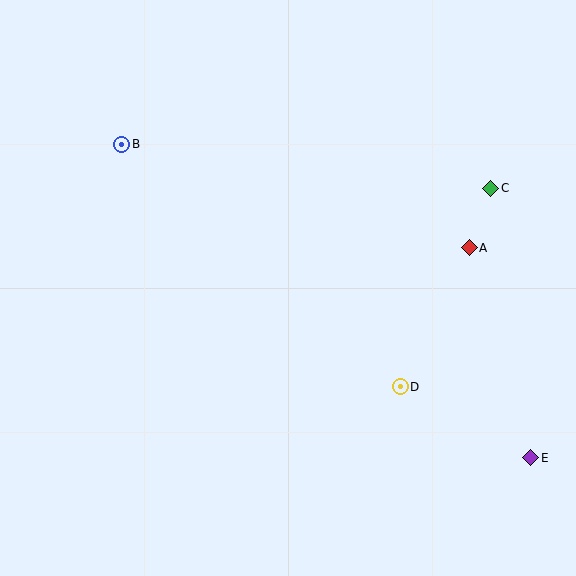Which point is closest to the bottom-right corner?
Point E is closest to the bottom-right corner.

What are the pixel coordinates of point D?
Point D is at (400, 387).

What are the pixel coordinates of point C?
Point C is at (491, 189).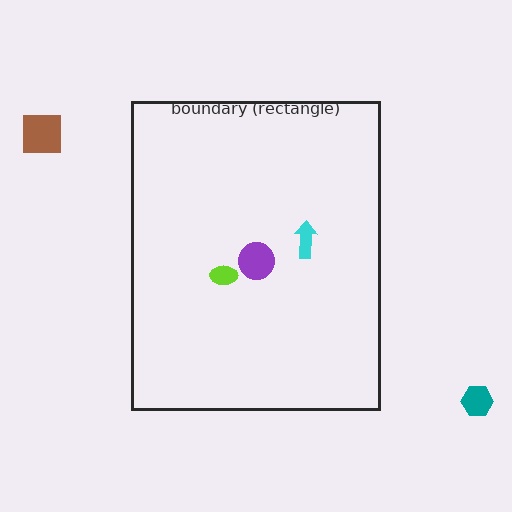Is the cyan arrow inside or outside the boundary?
Inside.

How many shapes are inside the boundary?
3 inside, 2 outside.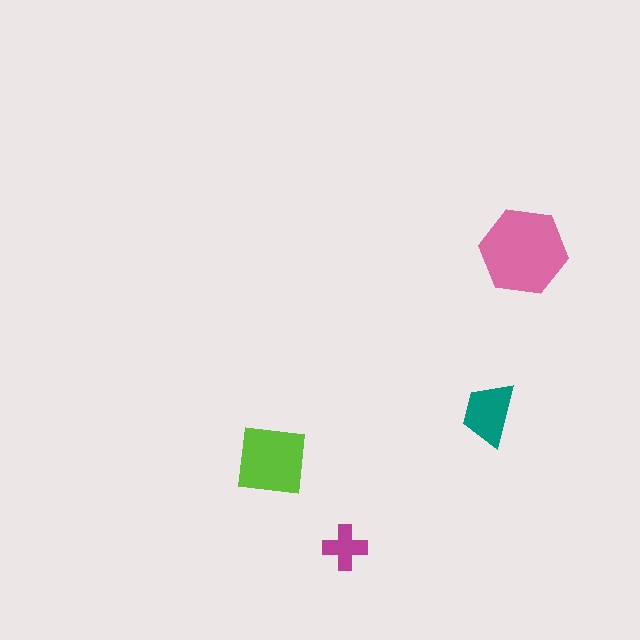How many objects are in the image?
There are 4 objects in the image.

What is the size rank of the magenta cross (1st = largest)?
4th.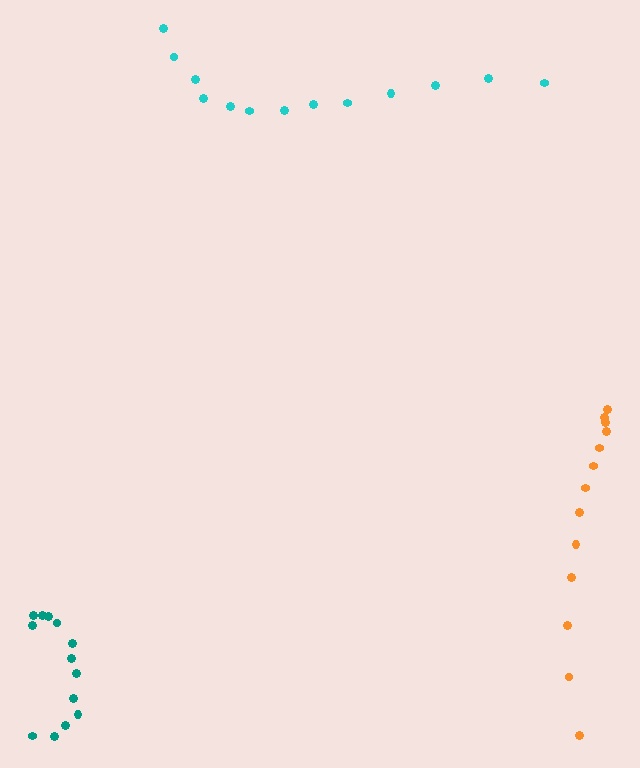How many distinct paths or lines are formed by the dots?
There are 3 distinct paths.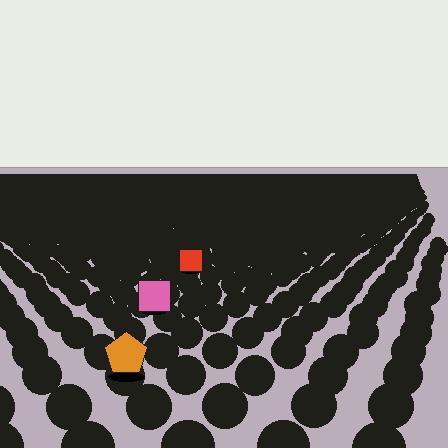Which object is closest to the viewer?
The orange pentagon is closest. The texture marks near it are larger and more spread out.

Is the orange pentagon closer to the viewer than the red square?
Yes. The orange pentagon is closer — you can tell from the texture gradient: the ground texture is coarser near it.